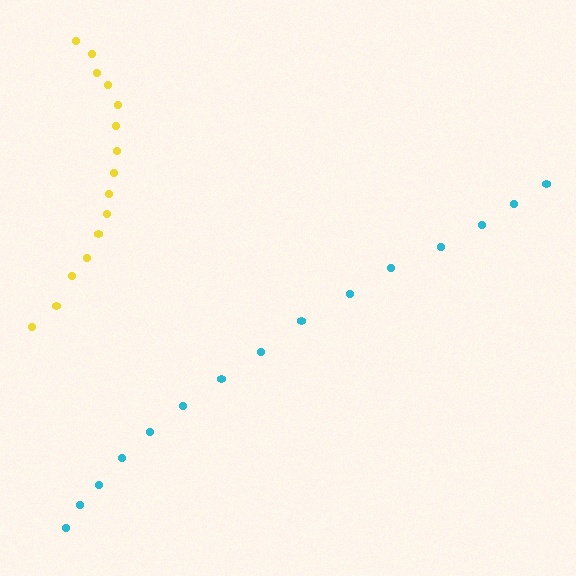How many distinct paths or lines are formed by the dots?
There are 2 distinct paths.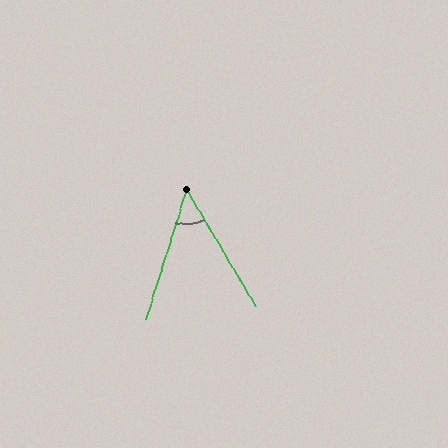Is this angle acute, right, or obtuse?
It is acute.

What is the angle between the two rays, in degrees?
Approximately 48 degrees.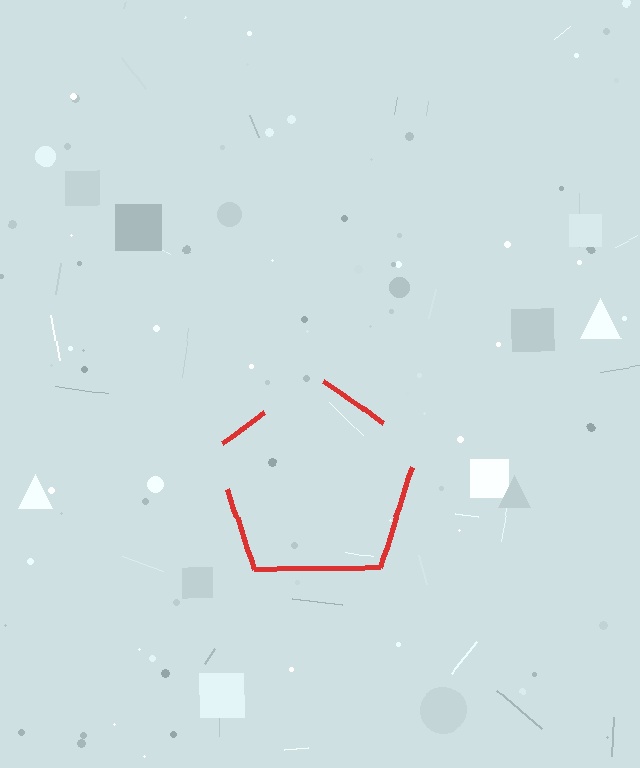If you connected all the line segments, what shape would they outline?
They would outline a pentagon.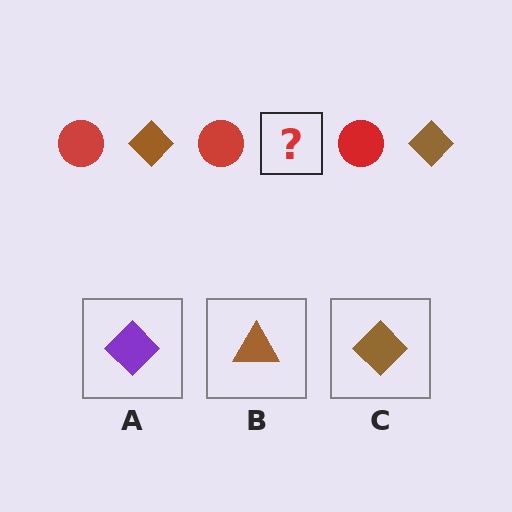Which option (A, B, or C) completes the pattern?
C.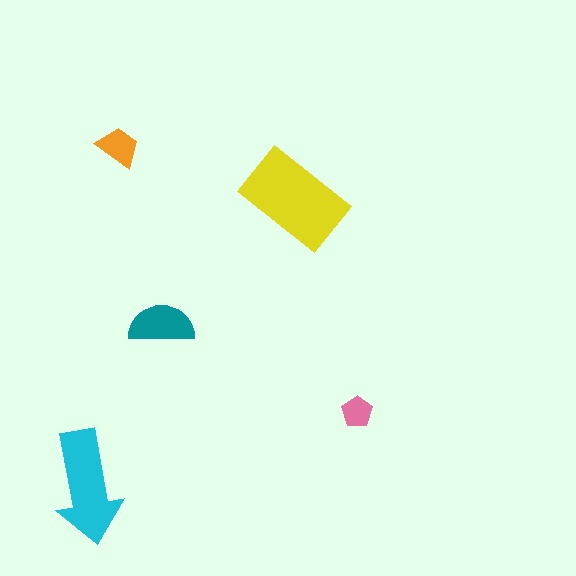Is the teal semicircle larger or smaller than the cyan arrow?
Smaller.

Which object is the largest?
The yellow rectangle.